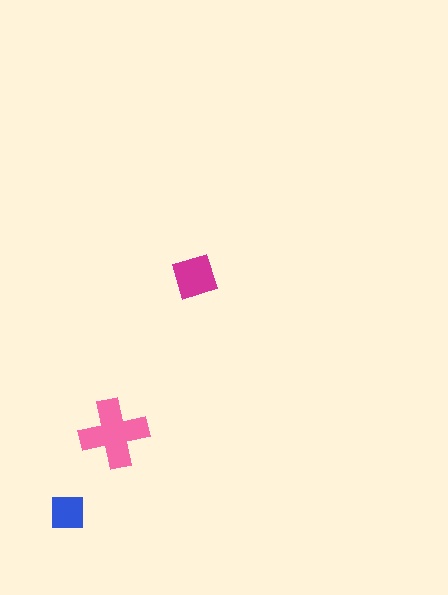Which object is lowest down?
The blue square is bottommost.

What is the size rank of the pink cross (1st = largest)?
1st.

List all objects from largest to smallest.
The pink cross, the magenta diamond, the blue square.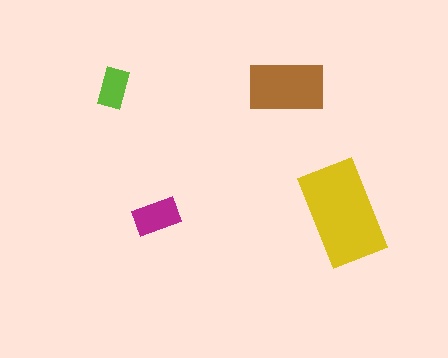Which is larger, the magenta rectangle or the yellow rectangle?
The yellow one.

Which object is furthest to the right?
The yellow rectangle is rightmost.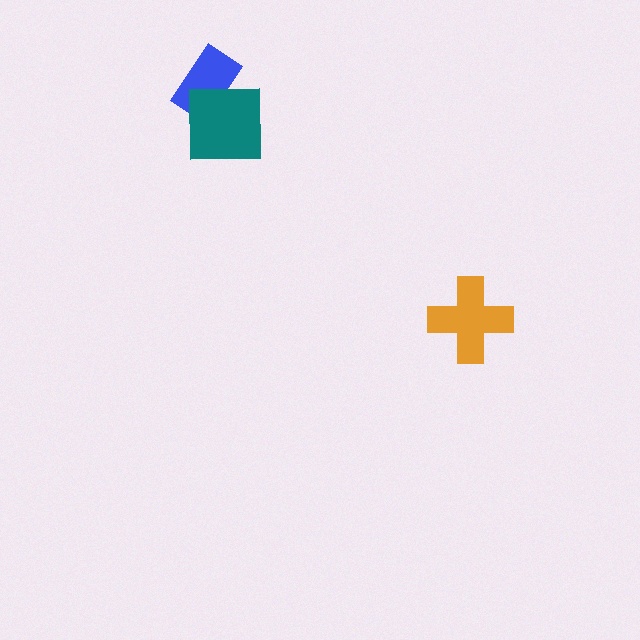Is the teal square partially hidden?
No, no other shape covers it.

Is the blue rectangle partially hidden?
Yes, it is partially covered by another shape.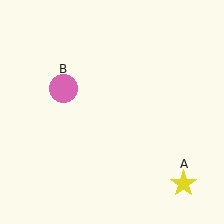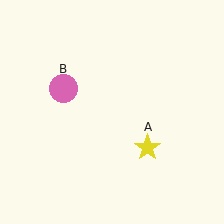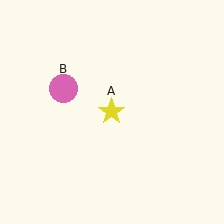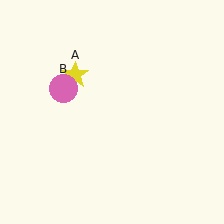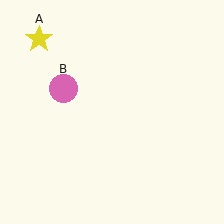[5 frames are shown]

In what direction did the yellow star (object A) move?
The yellow star (object A) moved up and to the left.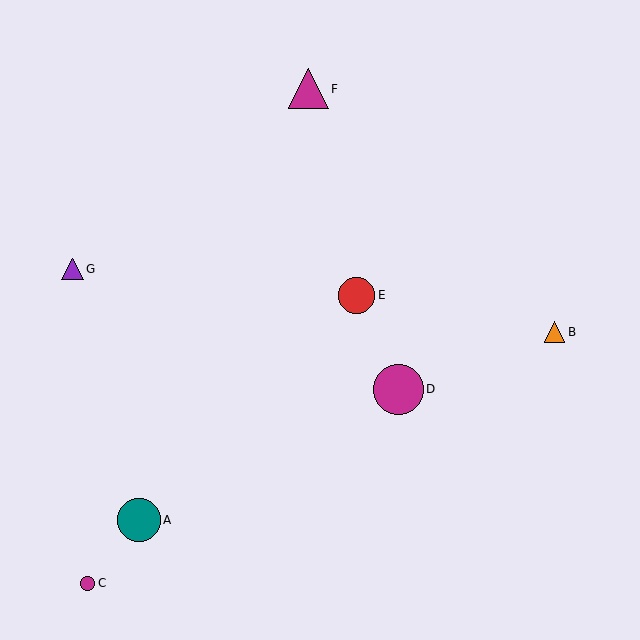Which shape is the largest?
The magenta circle (labeled D) is the largest.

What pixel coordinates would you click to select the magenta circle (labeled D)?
Click at (399, 389) to select the magenta circle D.